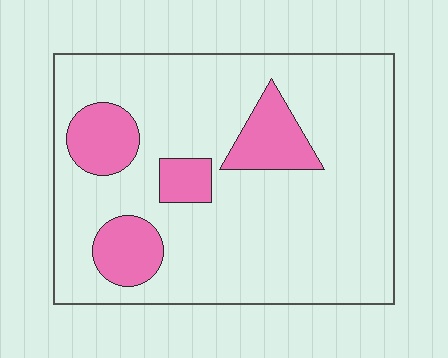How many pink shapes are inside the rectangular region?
4.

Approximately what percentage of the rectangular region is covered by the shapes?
Approximately 20%.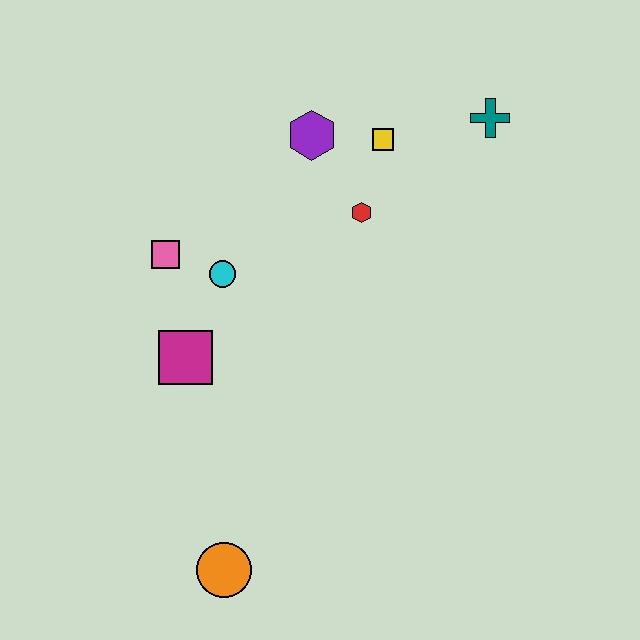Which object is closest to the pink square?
The cyan circle is closest to the pink square.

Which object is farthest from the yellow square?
The orange circle is farthest from the yellow square.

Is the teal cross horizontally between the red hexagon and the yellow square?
No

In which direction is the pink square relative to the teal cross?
The pink square is to the left of the teal cross.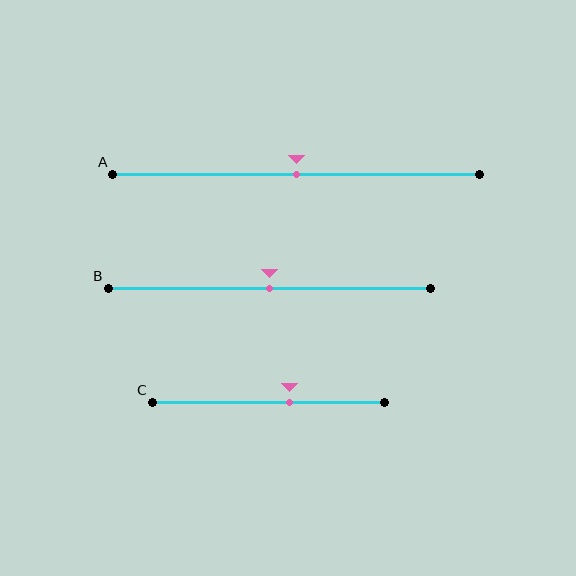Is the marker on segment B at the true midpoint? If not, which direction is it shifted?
Yes, the marker on segment B is at the true midpoint.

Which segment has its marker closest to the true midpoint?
Segment A has its marker closest to the true midpoint.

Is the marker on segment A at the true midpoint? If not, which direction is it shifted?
Yes, the marker on segment A is at the true midpoint.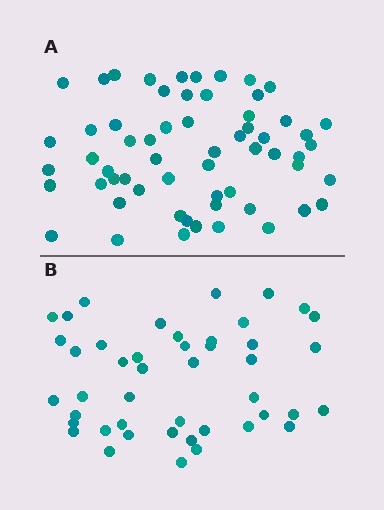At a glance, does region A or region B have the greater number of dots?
Region A (the top region) has more dots.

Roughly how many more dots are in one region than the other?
Region A has approximately 15 more dots than region B.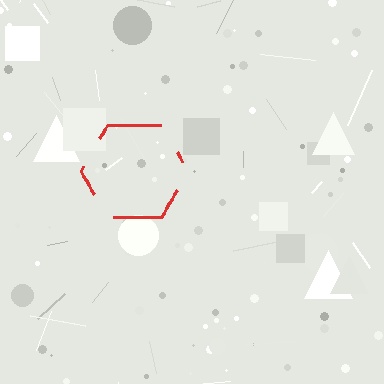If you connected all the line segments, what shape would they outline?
They would outline a hexagon.